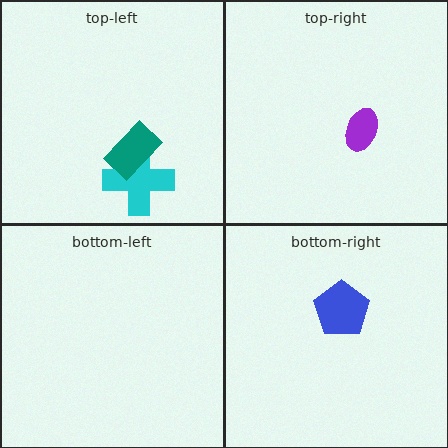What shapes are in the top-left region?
The cyan cross, the teal rectangle.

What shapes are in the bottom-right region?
The blue pentagon.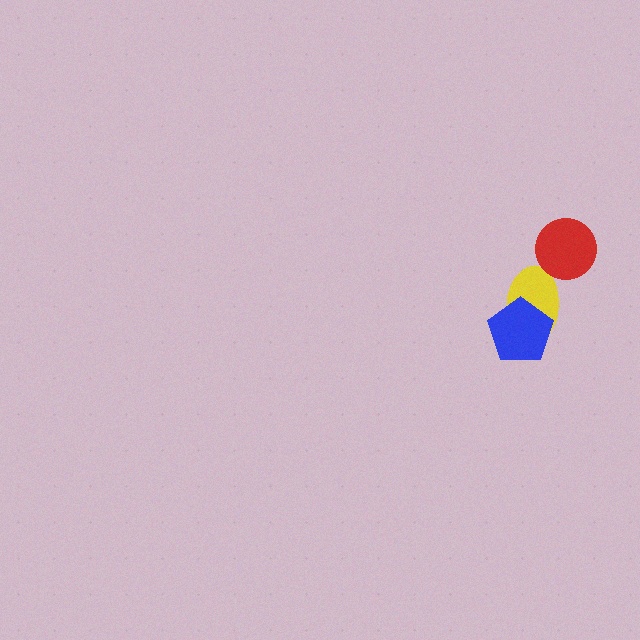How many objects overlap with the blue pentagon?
1 object overlaps with the blue pentagon.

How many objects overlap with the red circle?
0 objects overlap with the red circle.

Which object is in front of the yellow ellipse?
The blue pentagon is in front of the yellow ellipse.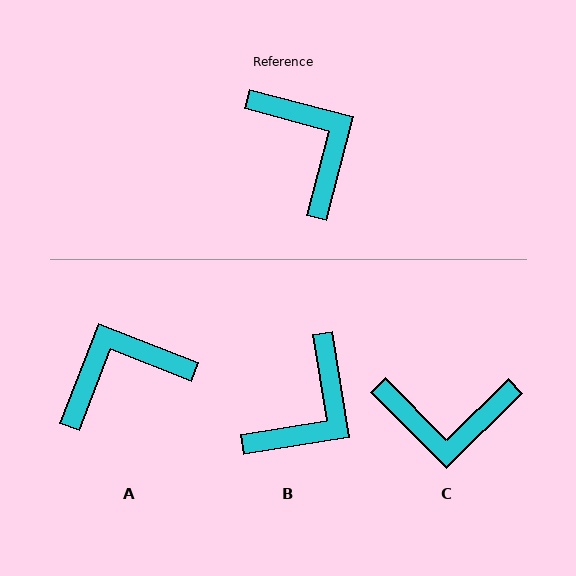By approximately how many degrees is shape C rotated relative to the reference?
Approximately 121 degrees clockwise.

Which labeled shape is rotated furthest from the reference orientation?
C, about 121 degrees away.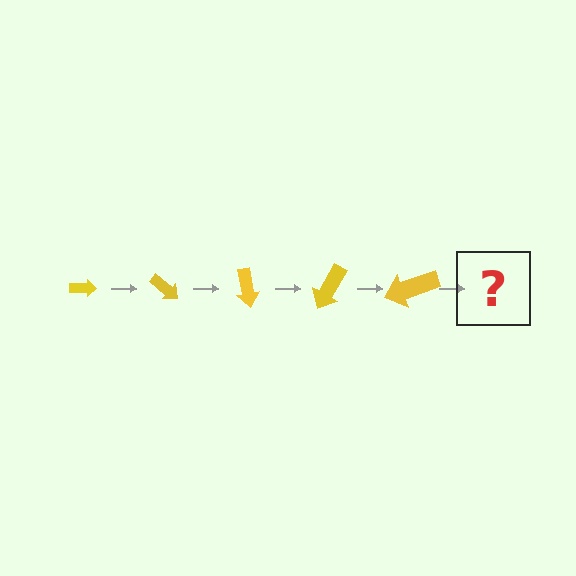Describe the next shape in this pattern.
It should be an arrow, larger than the previous one and rotated 200 degrees from the start.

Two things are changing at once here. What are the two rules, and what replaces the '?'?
The two rules are that the arrow grows larger each step and it rotates 40 degrees each step. The '?' should be an arrow, larger than the previous one and rotated 200 degrees from the start.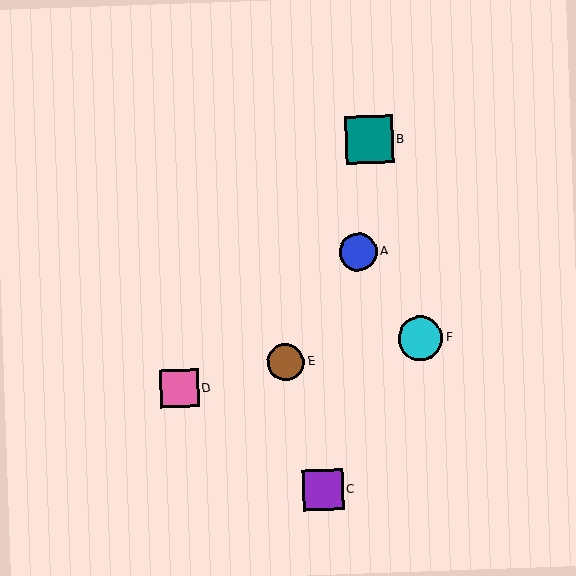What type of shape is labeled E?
Shape E is a brown circle.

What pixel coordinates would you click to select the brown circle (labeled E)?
Click at (286, 362) to select the brown circle E.